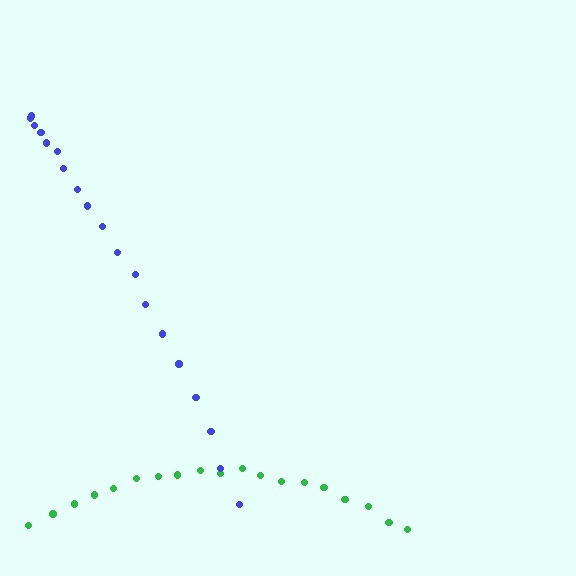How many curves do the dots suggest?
There are 2 distinct paths.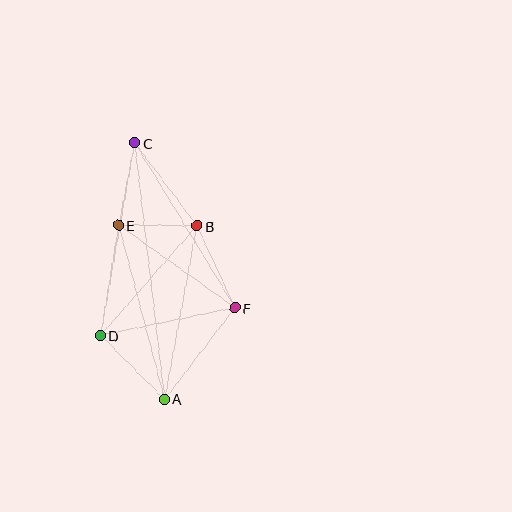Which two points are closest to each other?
Points B and E are closest to each other.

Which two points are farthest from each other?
Points A and C are farthest from each other.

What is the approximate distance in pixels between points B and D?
The distance between B and D is approximately 146 pixels.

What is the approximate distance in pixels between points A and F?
The distance between A and F is approximately 115 pixels.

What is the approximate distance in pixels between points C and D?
The distance between C and D is approximately 196 pixels.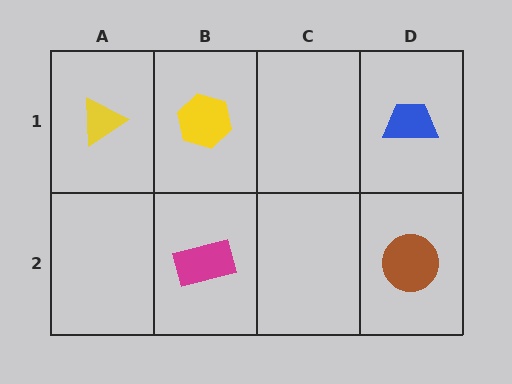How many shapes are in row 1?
3 shapes.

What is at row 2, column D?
A brown circle.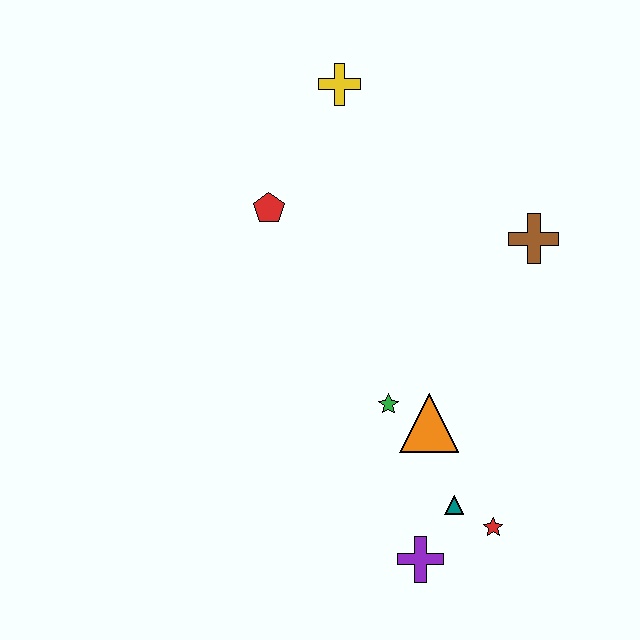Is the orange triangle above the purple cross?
Yes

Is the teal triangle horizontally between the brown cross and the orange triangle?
Yes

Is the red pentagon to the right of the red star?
No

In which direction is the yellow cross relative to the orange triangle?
The yellow cross is above the orange triangle.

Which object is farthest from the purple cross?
The yellow cross is farthest from the purple cross.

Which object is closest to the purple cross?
The teal triangle is closest to the purple cross.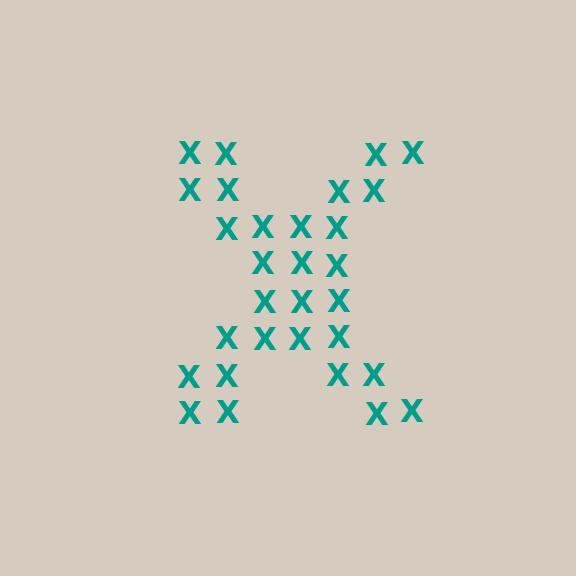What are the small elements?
The small elements are letter X's.